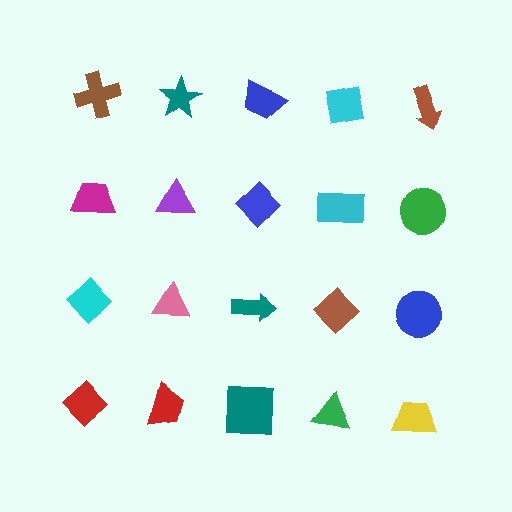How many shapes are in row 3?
5 shapes.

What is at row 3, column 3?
A teal arrow.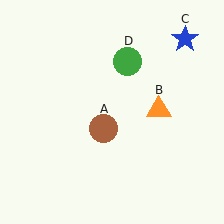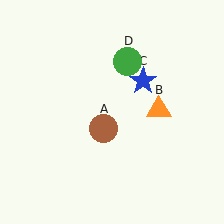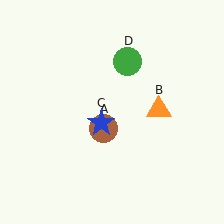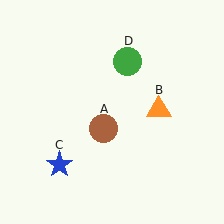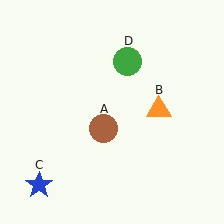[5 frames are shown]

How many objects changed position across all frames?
1 object changed position: blue star (object C).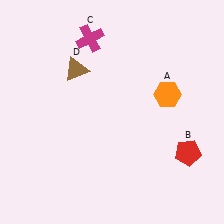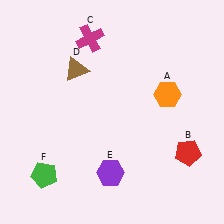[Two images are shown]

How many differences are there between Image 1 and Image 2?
There are 2 differences between the two images.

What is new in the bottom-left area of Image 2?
A purple hexagon (E) was added in the bottom-left area of Image 2.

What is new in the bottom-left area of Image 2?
A green pentagon (F) was added in the bottom-left area of Image 2.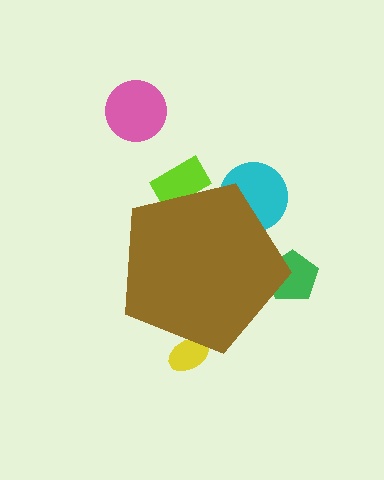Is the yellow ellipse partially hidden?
Yes, the yellow ellipse is partially hidden behind the brown pentagon.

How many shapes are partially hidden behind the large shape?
4 shapes are partially hidden.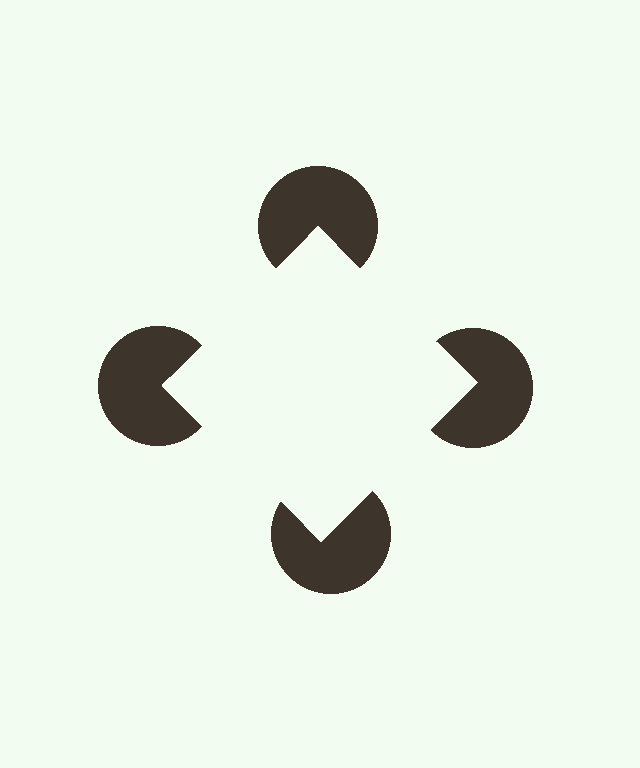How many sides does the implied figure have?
4 sides.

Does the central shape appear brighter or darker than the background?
It typically appears slightly brighter than the background, even though no actual brightness change is drawn.